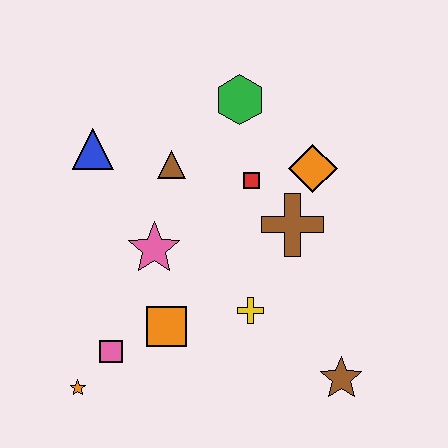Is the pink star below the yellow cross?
No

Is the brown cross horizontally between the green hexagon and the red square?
No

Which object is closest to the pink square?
The orange star is closest to the pink square.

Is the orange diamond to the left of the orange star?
No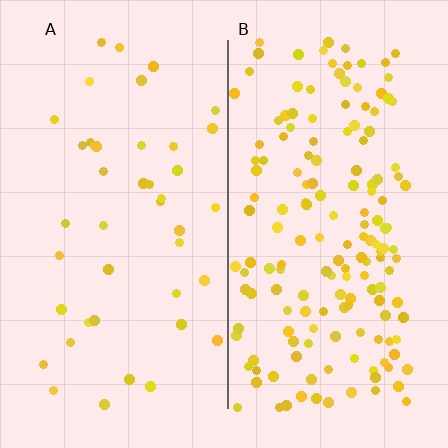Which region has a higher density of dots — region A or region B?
B (the right).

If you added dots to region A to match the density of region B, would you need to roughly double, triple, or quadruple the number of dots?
Approximately quadruple.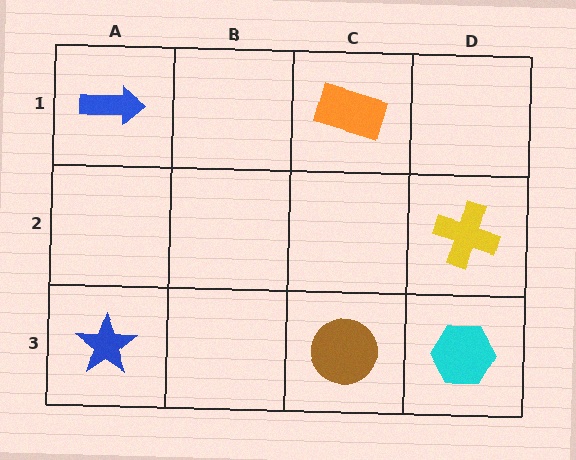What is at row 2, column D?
A yellow cross.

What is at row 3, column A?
A blue star.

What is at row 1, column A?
A blue arrow.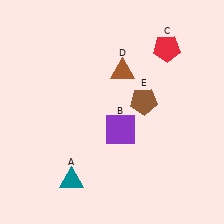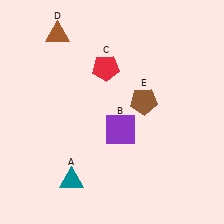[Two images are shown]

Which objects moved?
The objects that moved are: the red pentagon (C), the brown triangle (D).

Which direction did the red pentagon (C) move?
The red pentagon (C) moved left.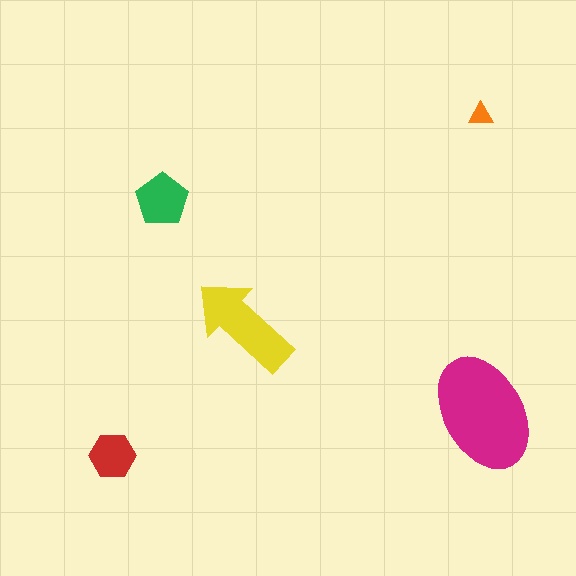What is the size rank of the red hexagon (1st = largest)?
4th.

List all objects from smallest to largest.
The orange triangle, the red hexagon, the green pentagon, the yellow arrow, the magenta ellipse.